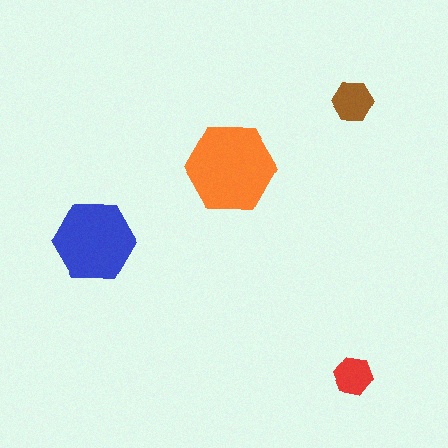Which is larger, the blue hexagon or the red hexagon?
The blue one.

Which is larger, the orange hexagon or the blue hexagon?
The orange one.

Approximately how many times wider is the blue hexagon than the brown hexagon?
About 2 times wider.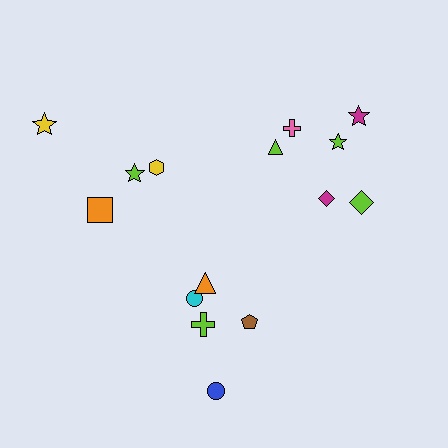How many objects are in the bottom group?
There are 5 objects.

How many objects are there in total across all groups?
There are 15 objects.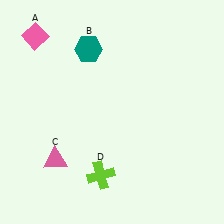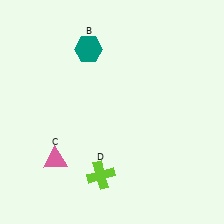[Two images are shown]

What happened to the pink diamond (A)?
The pink diamond (A) was removed in Image 2. It was in the top-left area of Image 1.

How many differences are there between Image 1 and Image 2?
There is 1 difference between the two images.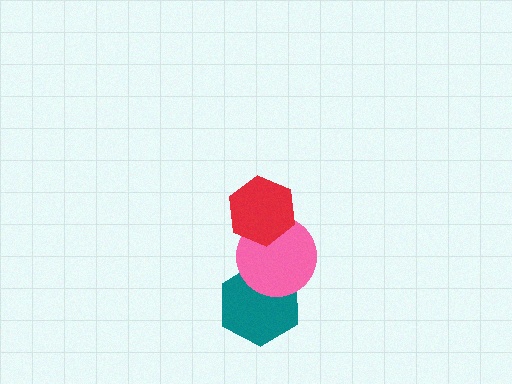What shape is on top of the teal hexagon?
The pink circle is on top of the teal hexagon.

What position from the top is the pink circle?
The pink circle is 2nd from the top.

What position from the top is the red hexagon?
The red hexagon is 1st from the top.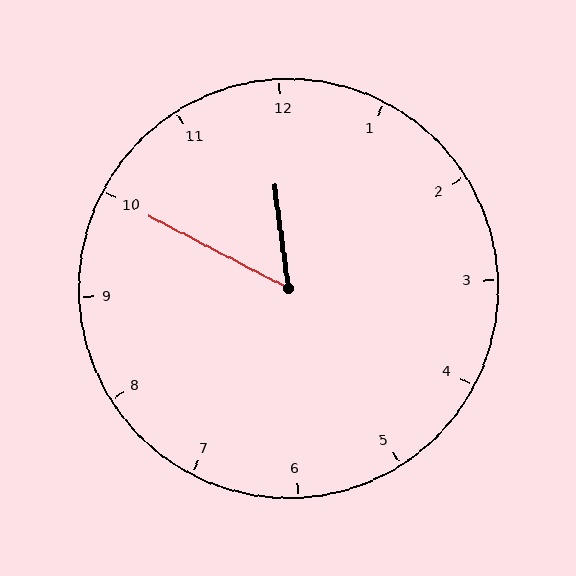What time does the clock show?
11:50.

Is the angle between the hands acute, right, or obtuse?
It is acute.